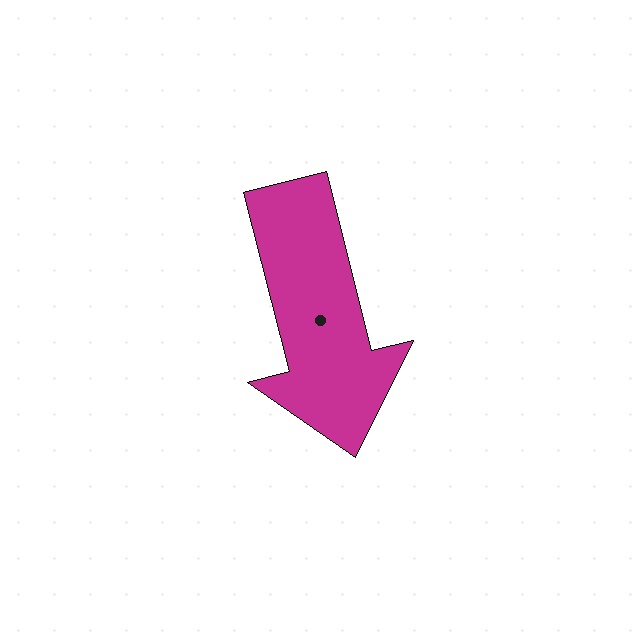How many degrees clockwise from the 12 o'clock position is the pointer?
Approximately 166 degrees.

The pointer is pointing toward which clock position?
Roughly 6 o'clock.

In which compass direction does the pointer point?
South.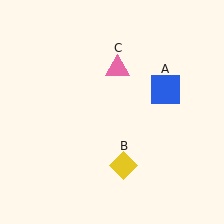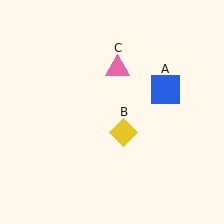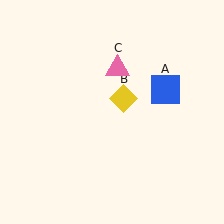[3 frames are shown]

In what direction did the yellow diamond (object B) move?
The yellow diamond (object B) moved up.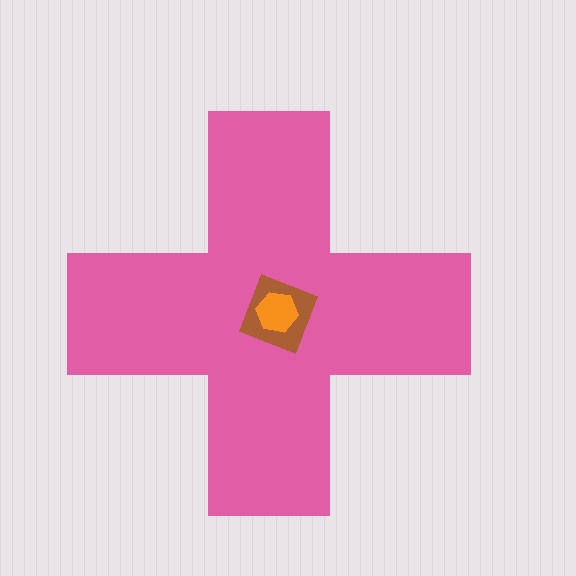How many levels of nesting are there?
3.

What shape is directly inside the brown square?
The orange hexagon.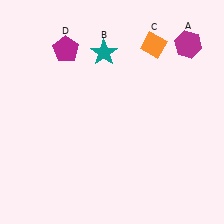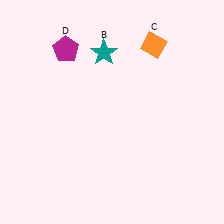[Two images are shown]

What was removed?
The magenta hexagon (A) was removed in Image 2.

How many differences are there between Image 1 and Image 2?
There is 1 difference between the two images.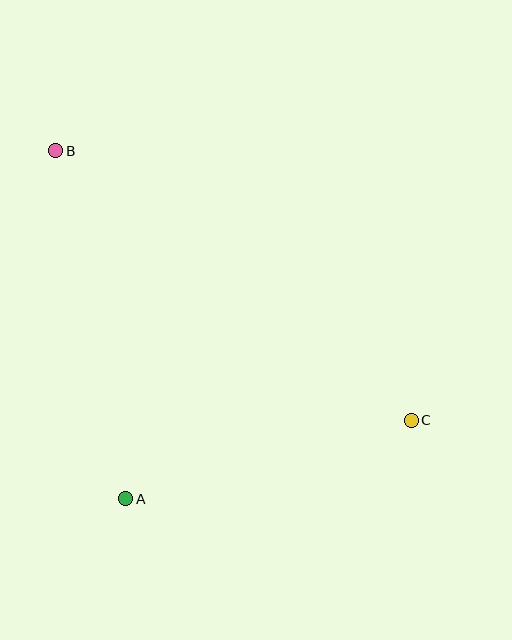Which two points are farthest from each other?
Points B and C are farthest from each other.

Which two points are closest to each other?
Points A and C are closest to each other.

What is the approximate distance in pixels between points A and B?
The distance between A and B is approximately 355 pixels.